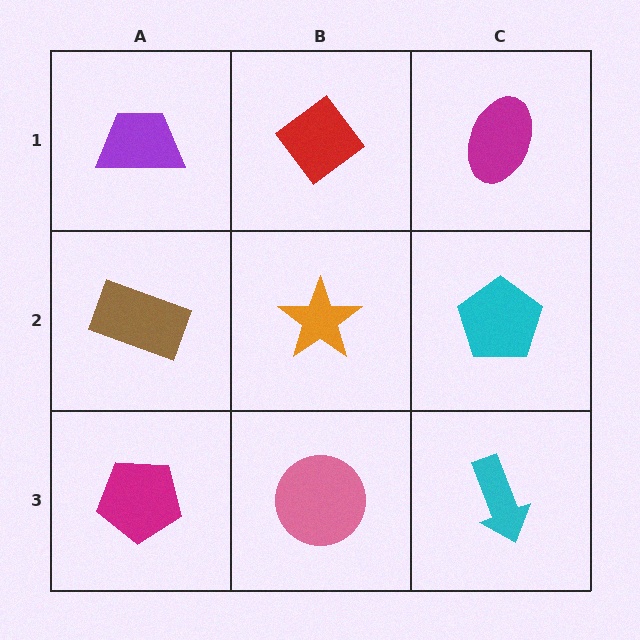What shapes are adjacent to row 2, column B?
A red diamond (row 1, column B), a pink circle (row 3, column B), a brown rectangle (row 2, column A), a cyan pentagon (row 2, column C).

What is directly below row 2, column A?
A magenta pentagon.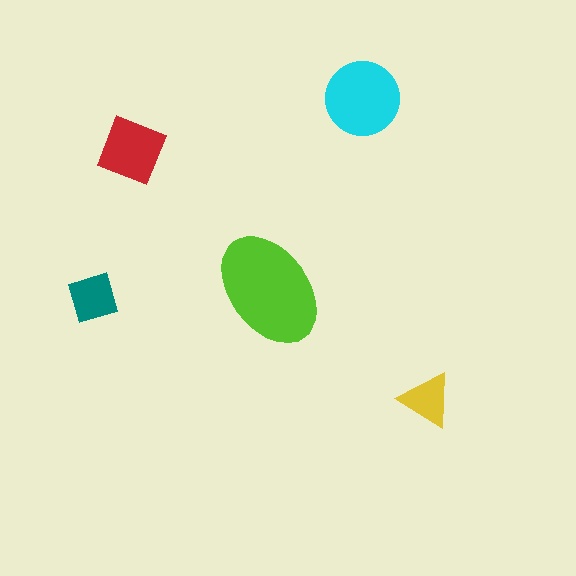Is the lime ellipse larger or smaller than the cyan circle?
Larger.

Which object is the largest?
The lime ellipse.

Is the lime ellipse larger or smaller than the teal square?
Larger.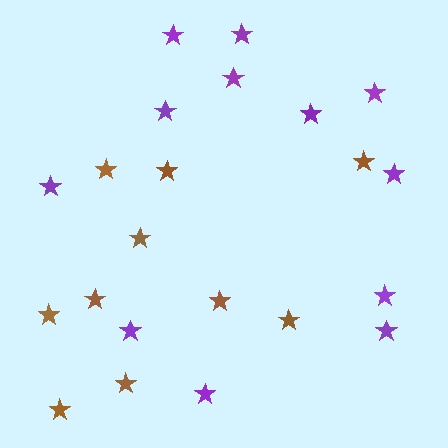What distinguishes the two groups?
There are 2 groups: one group of purple stars (12) and one group of brown stars (10).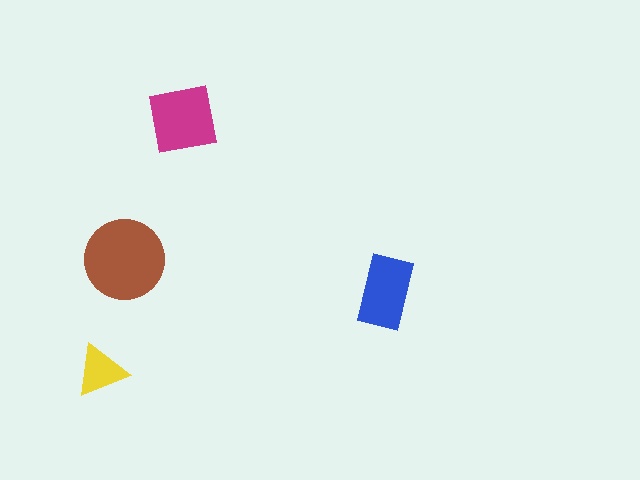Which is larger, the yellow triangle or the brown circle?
The brown circle.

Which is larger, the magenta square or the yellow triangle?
The magenta square.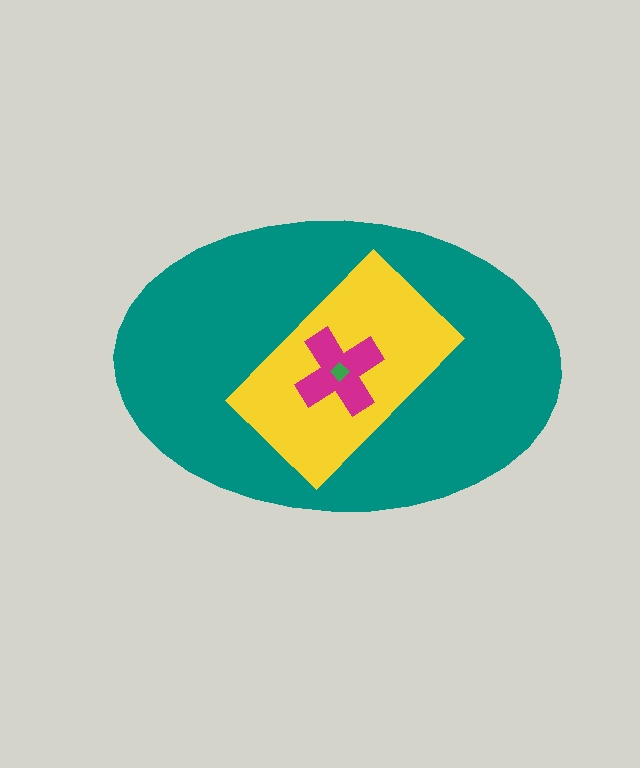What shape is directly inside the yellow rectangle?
The magenta cross.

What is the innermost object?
The green diamond.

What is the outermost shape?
The teal ellipse.